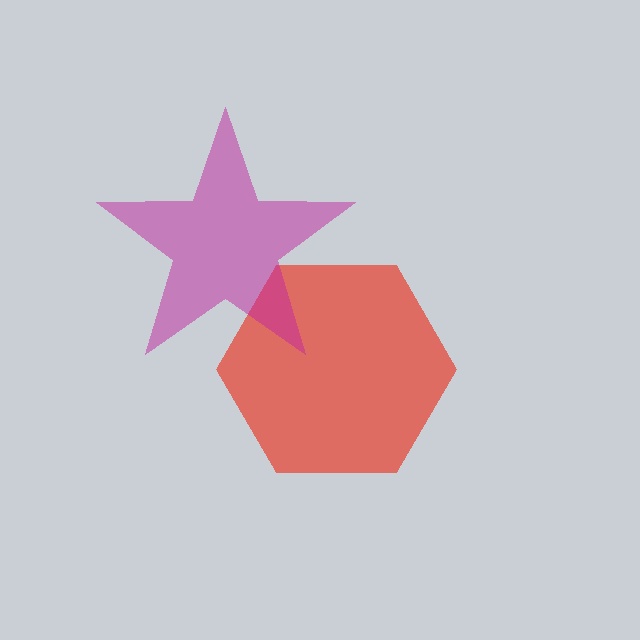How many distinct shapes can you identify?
There are 2 distinct shapes: a red hexagon, a magenta star.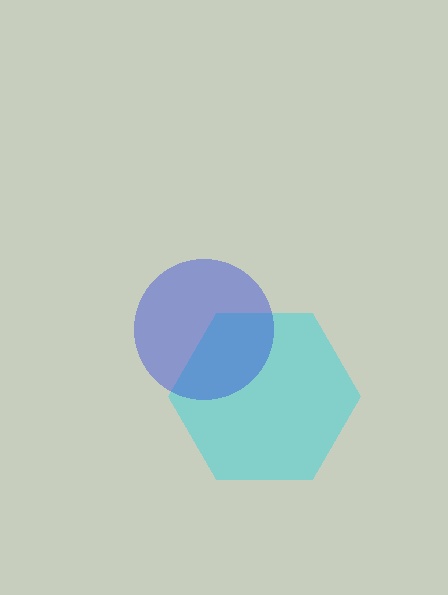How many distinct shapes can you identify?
There are 2 distinct shapes: a cyan hexagon, a blue circle.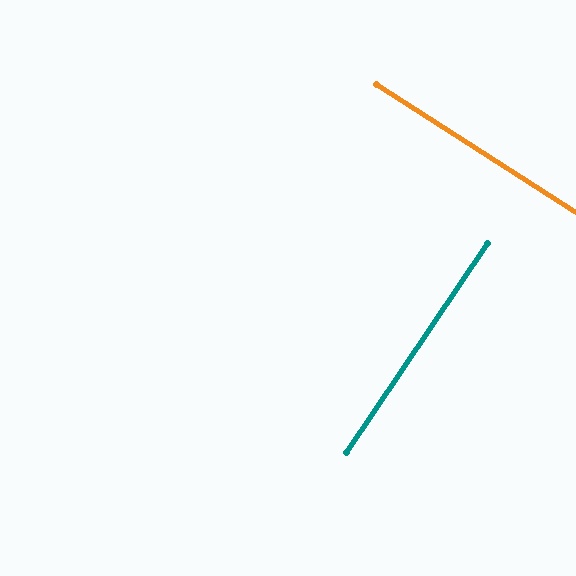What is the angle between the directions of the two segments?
Approximately 89 degrees.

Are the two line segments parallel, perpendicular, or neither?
Perpendicular — they meet at approximately 89°.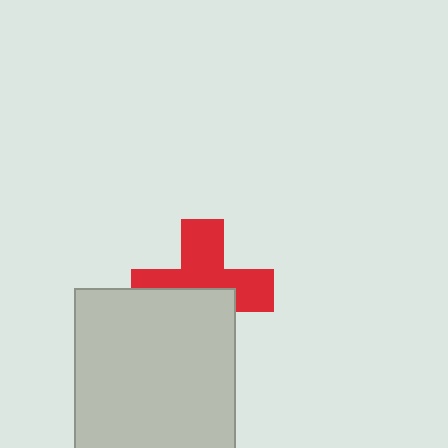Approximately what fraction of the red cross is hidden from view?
Roughly 45% of the red cross is hidden behind the light gray square.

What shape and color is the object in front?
The object in front is a light gray square.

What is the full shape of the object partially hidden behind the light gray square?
The partially hidden object is a red cross.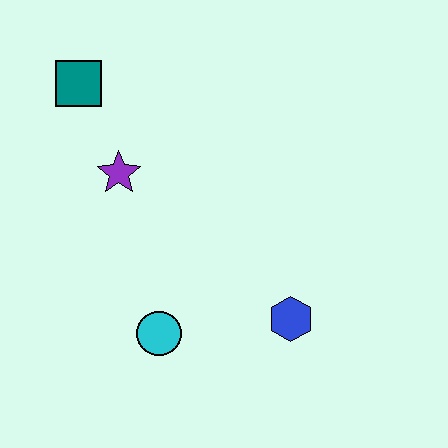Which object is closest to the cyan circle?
The blue hexagon is closest to the cyan circle.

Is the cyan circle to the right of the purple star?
Yes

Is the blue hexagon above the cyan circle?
Yes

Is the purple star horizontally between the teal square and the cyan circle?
Yes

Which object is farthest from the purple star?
The blue hexagon is farthest from the purple star.